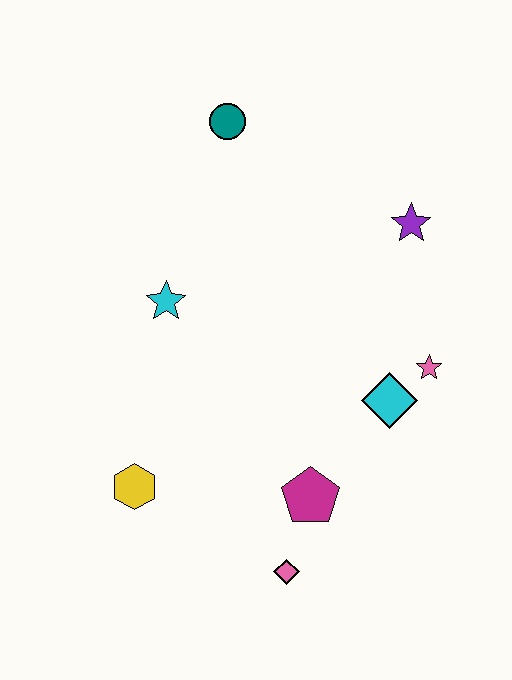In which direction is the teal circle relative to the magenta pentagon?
The teal circle is above the magenta pentagon.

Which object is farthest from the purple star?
The yellow hexagon is farthest from the purple star.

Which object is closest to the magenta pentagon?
The pink diamond is closest to the magenta pentagon.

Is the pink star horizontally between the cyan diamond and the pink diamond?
No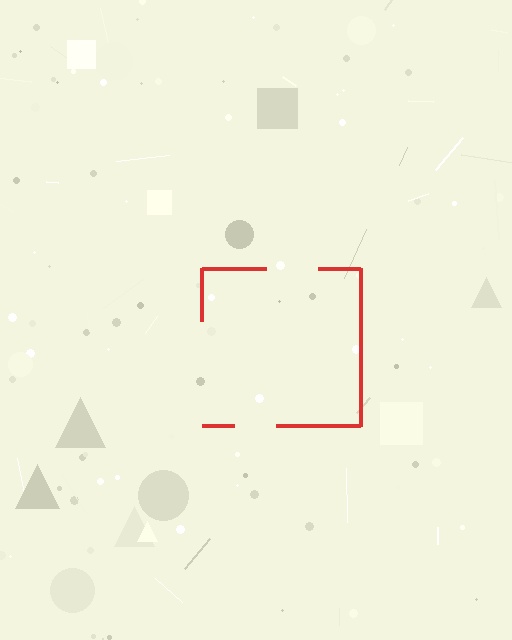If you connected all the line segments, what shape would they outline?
They would outline a square.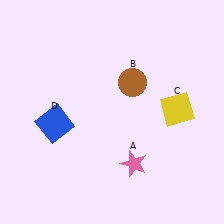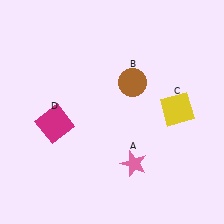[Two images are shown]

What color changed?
The square (D) changed from blue in Image 1 to magenta in Image 2.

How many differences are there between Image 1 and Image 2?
There is 1 difference between the two images.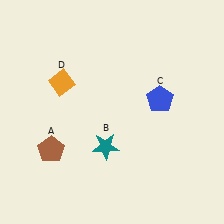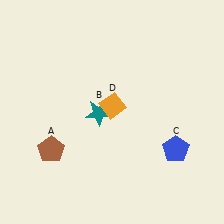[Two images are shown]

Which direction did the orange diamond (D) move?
The orange diamond (D) moved right.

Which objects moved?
The objects that moved are: the teal star (B), the blue pentagon (C), the orange diamond (D).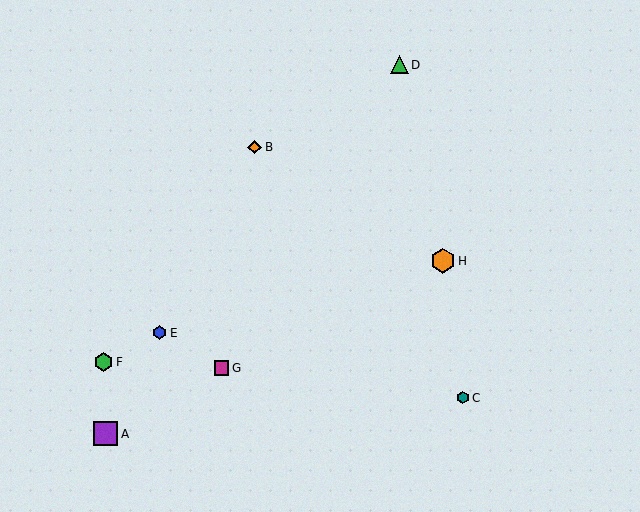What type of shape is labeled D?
Shape D is a green triangle.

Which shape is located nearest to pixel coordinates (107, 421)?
The purple square (labeled A) at (106, 434) is nearest to that location.